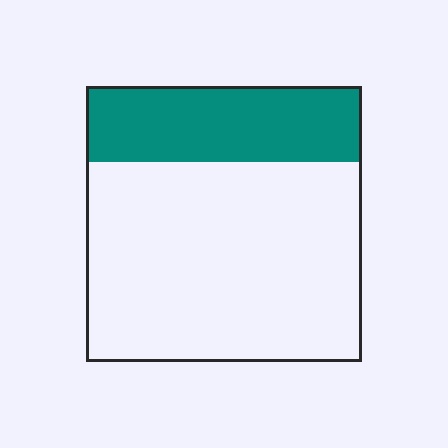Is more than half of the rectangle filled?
No.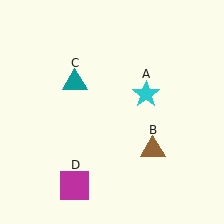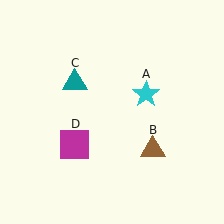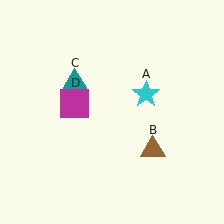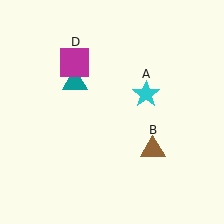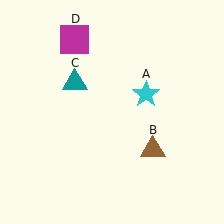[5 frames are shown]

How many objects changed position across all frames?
1 object changed position: magenta square (object D).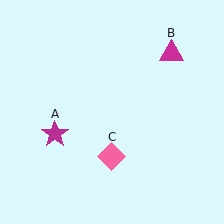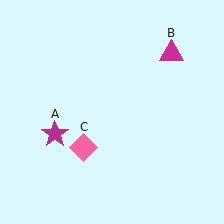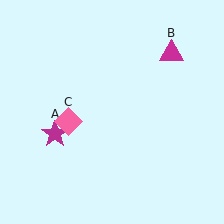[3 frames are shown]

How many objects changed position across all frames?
1 object changed position: pink diamond (object C).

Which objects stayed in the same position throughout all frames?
Magenta star (object A) and magenta triangle (object B) remained stationary.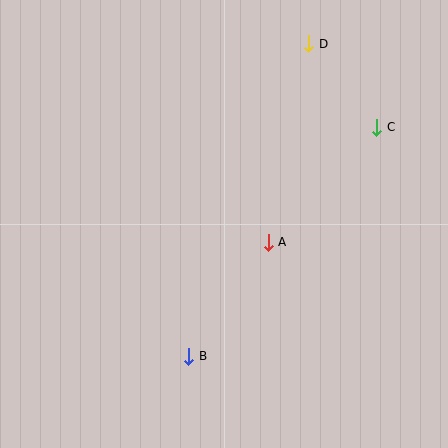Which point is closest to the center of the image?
Point A at (268, 242) is closest to the center.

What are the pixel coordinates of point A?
Point A is at (268, 242).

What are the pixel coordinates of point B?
Point B is at (189, 356).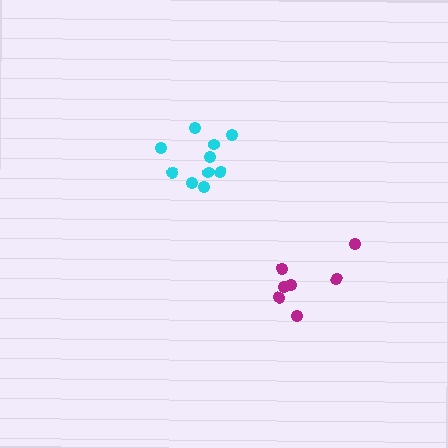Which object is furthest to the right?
The magenta cluster is rightmost.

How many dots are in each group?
Group 1: 7 dots, Group 2: 10 dots (17 total).